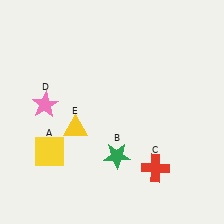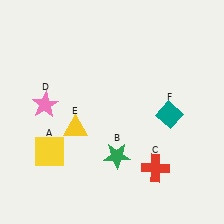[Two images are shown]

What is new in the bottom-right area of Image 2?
A teal diamond (F) was added in the bottom-right area of Image 2.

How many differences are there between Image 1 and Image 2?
There is 1 difference between the two images.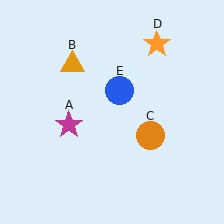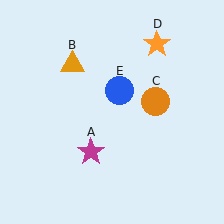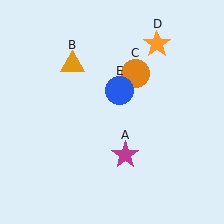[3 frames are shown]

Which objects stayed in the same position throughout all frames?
Orange triangle (object B) and orange star (object D) and blue circle (object E) remained stationary.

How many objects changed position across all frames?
2 objects changed position: magenta star (object A), orange circle (object C).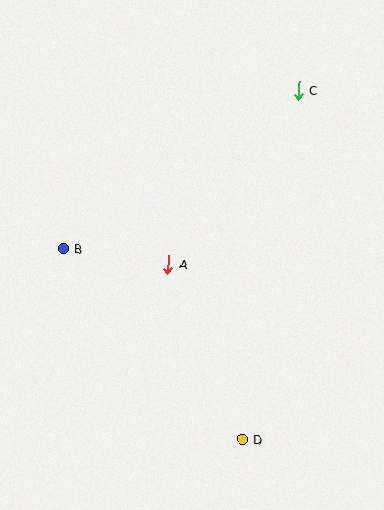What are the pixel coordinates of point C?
Point C is at (298, 90).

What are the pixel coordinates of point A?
Point A is at (168, 264).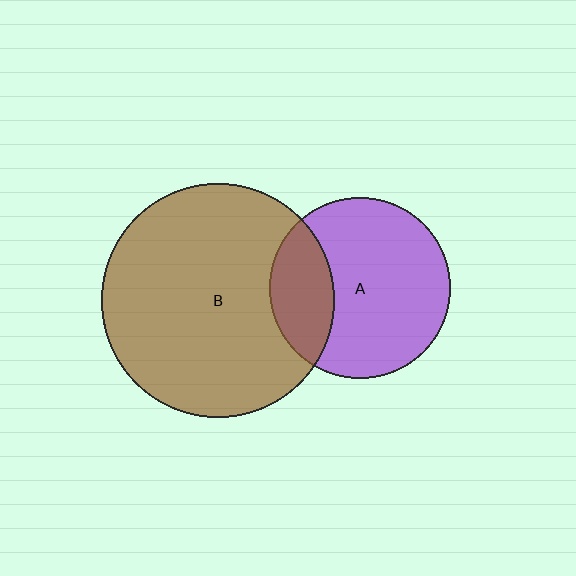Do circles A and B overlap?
Yes.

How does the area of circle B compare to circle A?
Approximately 1.7 times.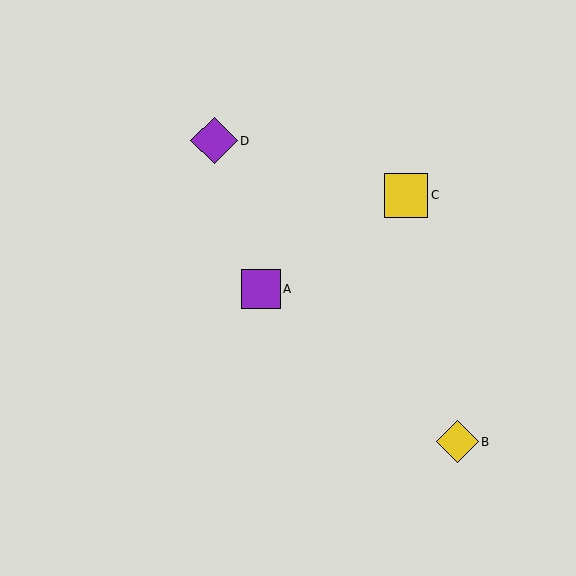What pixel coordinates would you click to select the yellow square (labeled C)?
Click at (406, 195) to select the yellow square C.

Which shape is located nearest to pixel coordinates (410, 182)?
The yellow square (labeled C) at (406, 195) is nearest to that location.